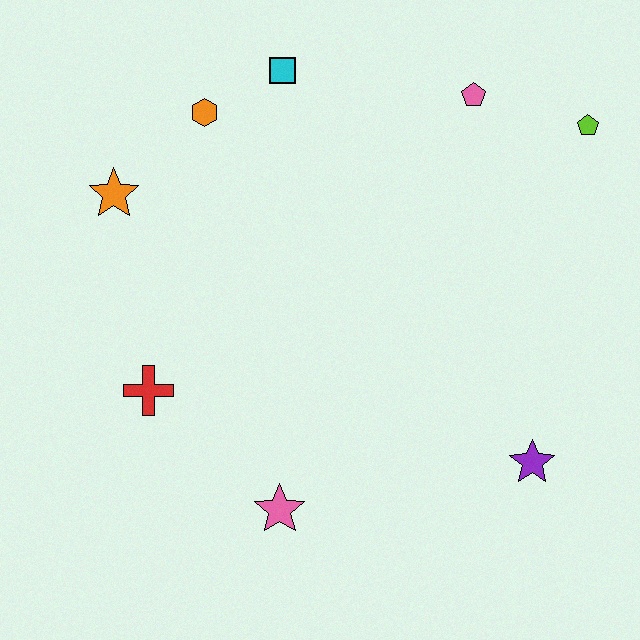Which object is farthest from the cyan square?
The purple star is farthest from the cyan square.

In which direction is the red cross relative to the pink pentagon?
The red cross is to the left of the pink pentagon.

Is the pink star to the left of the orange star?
No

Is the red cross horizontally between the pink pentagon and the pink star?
No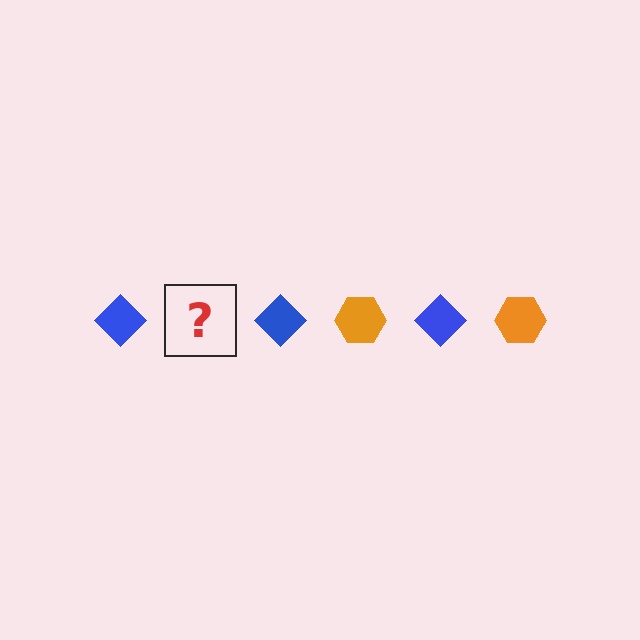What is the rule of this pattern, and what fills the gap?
The rule is that the pattern alternates between blue diamond and orange hexagon. The gap should be filled with an orange hexagon.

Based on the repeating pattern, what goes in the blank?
The blank should be an orange hexagon.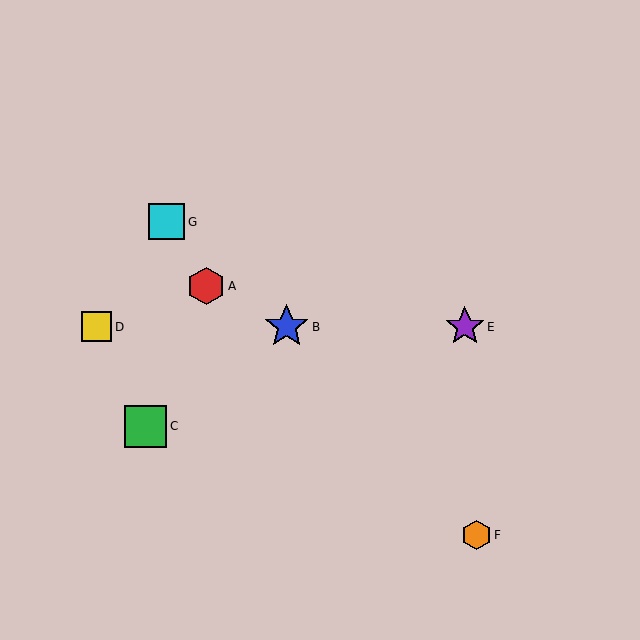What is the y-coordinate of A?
Object A is at y≈286.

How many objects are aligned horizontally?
3 objects (B, D, E) are aligned horizontally.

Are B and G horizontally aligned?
No, B is at y≈327 and G is at y≈222.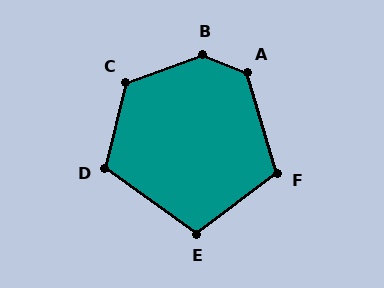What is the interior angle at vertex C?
Approximately 124 degrees (obtuse).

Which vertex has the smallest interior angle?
E, at approximately 107 degrees.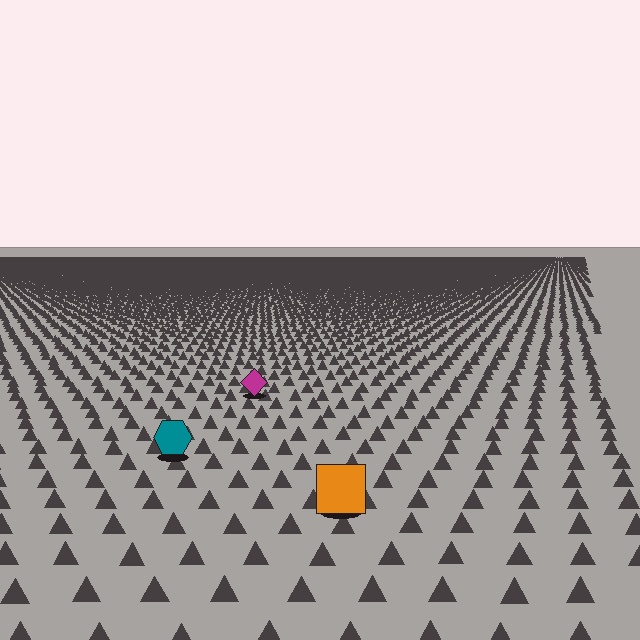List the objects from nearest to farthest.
From nearest to farthest: the orange square, the teal hexagon, the magenta diamond.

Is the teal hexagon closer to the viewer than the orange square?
No. The orange square is closer — you can tell from the texture gradient: the ground texture is coarser near it.